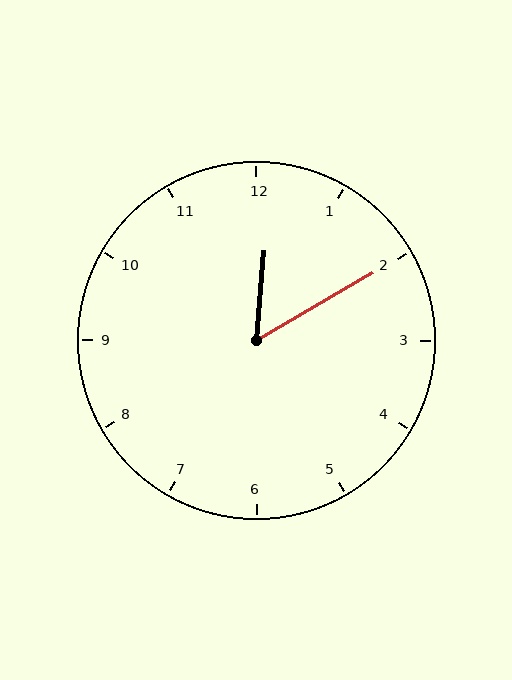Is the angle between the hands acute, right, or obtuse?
It is acute.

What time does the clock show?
12:10.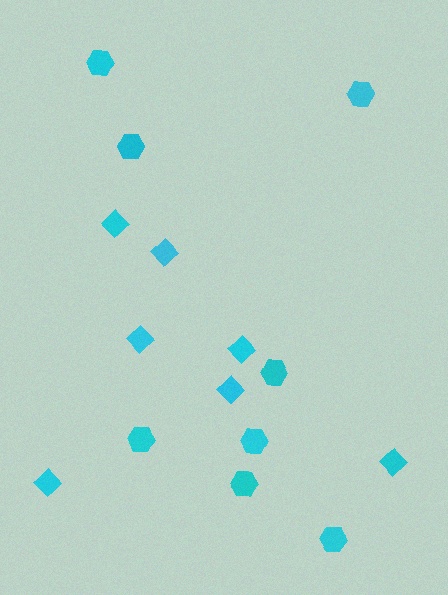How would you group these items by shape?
There are 2 groups: one group of diamonds (7) and one group of hexagons (8).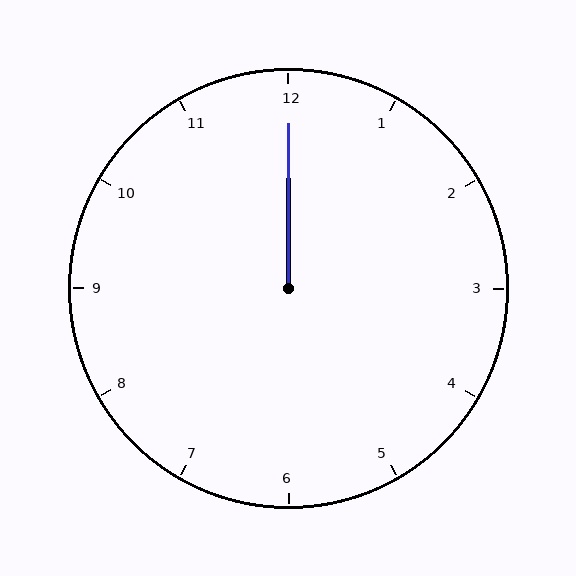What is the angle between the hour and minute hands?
Approximately 0 degrees.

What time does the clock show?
12:00.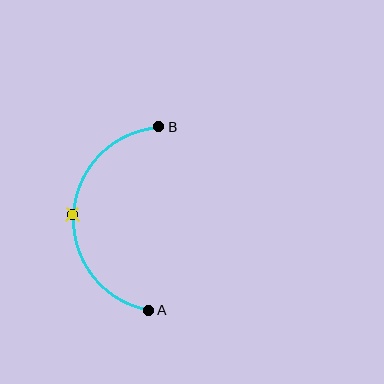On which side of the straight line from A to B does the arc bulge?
The arc bulges to the left of the straight line connecting A and B.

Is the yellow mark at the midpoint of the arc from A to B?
Yes. The yellow mark lies on the arc at equal arc-length from both A and B — it is the arc midpoint.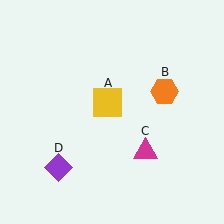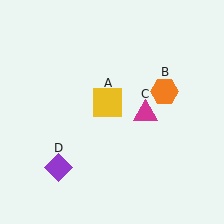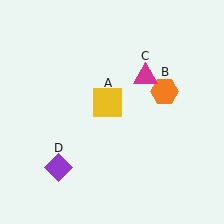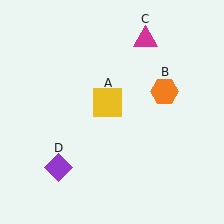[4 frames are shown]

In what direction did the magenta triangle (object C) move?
The magenta triangle (object C) moved up.